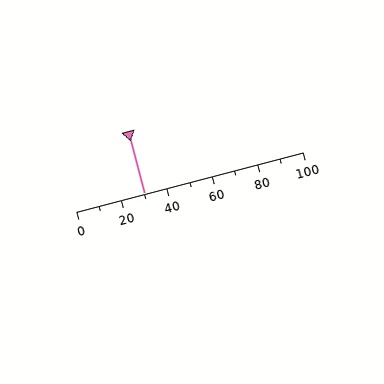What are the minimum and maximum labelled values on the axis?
The axis runs from 0 to 100.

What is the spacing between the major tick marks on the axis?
The major ticks are spaced 20 apart.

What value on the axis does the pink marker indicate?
The marker indicates approximately 30.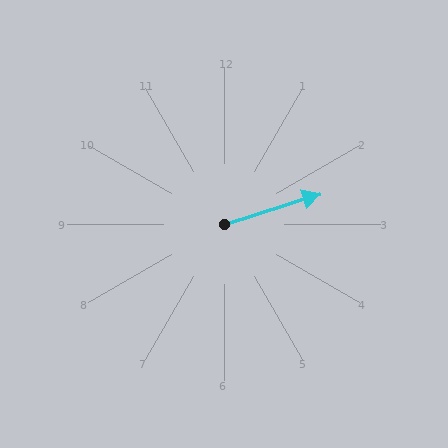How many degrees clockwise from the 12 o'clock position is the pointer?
Approximately 72 degrees.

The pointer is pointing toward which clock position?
Roughly 2 o'clock.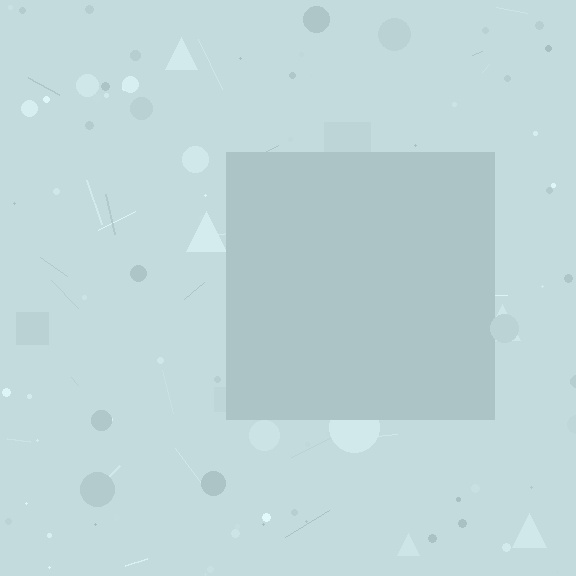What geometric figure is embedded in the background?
A square is embedded in the background.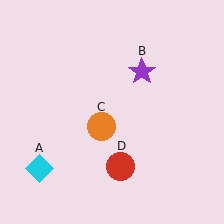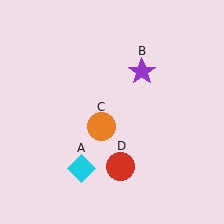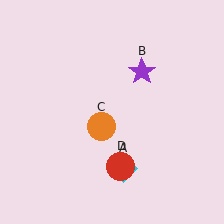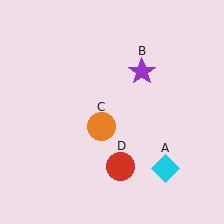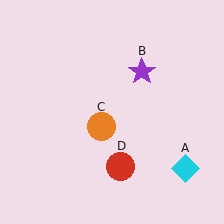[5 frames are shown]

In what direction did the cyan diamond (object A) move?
The cyan diamond (object A) moved right.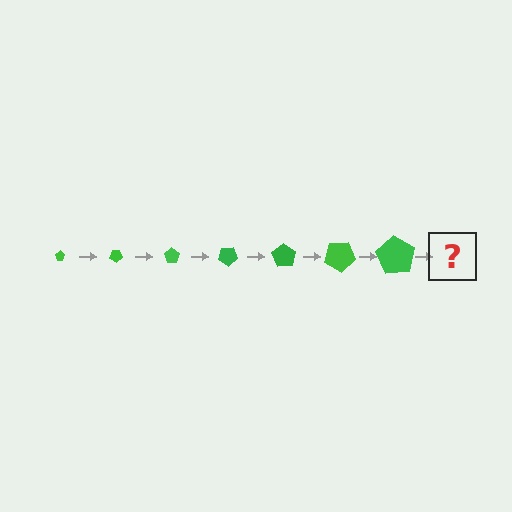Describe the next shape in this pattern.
It should be a pentagon, larger than the previous one and rotated 245 degrees from the start.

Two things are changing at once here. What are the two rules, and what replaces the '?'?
The two rules are that the pentagon grows larger each step and it rotates 35 degrees each step. The '?' should be a pentagon, larger than the previous one and rotated 245 degrees from the start.